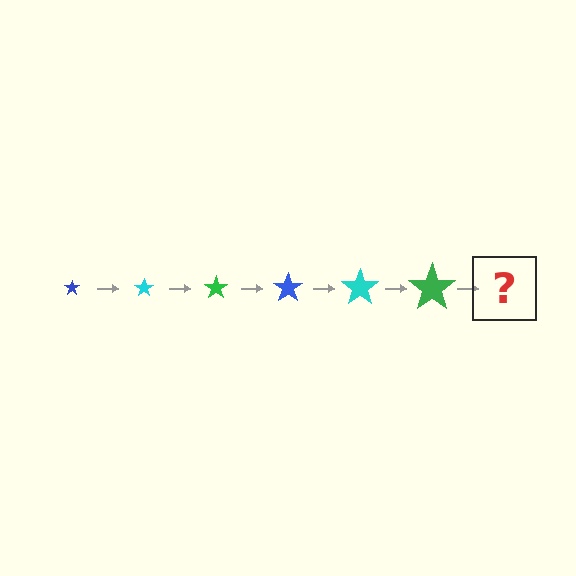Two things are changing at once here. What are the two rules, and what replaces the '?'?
The two rules are that the star grows larger each step and the color cycles through blue, cyan, and green. The '?' should be a blue star, larger than the previous one.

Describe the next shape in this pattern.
It should be a blue star, larger than the previous one.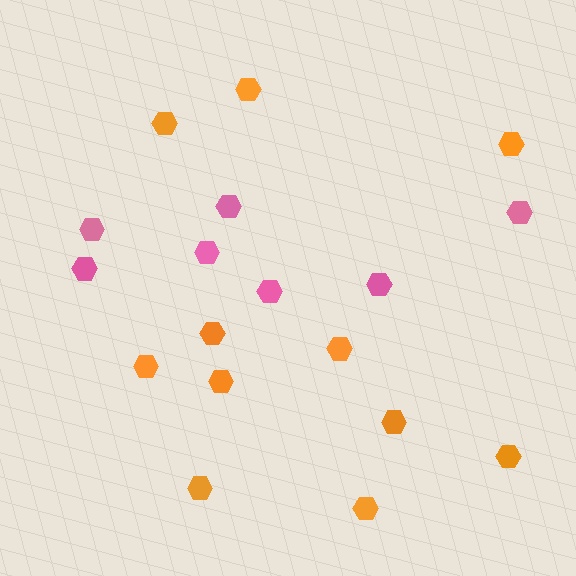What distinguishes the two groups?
There are 2 groups: one group of pink hexagons (7) and one group of orange hexagons (11).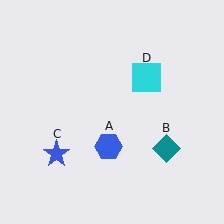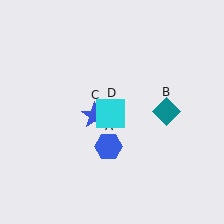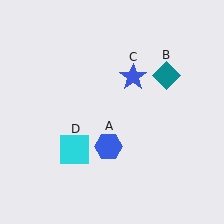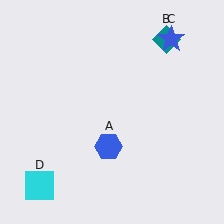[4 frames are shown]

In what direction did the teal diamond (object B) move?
The teal diamond (object B) moved up.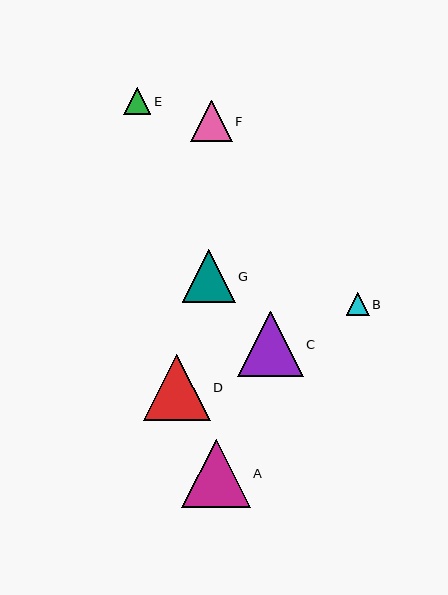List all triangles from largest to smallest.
From largest to smallest: A, D, C, G, F, E, B.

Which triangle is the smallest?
Triangle B is the smallest with a size of approximately 23 pixels.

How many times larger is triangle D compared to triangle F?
Triangle D is approximately 1.6 times the size of triangle F.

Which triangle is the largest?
Triangle A is the largest with a size of approximately 68 pixels.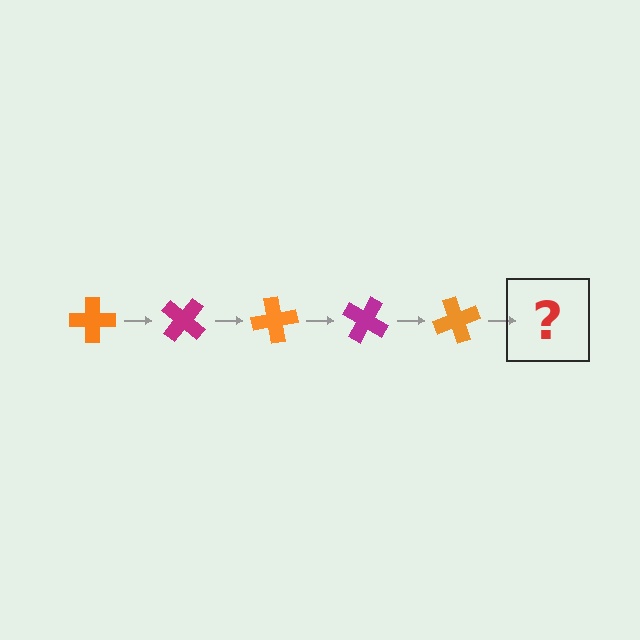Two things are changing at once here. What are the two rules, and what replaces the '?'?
The two rules are that it rotates 40 degrees each step and the color cycles through orange and magenta. The '?' should be a magenta cross, rotated 200 degrees from the start.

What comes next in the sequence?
The next element should be a magenta cross, rotated 200 degrees from the start.